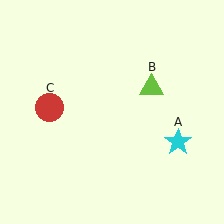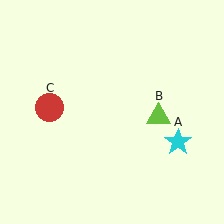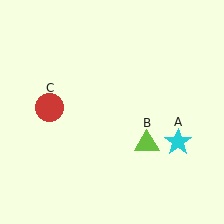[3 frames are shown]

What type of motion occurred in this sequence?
The lime triangle (object B) rotated clockwise around the center of the scene.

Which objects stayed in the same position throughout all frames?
Cyan star (object A) and red circle (object C) remained stationary.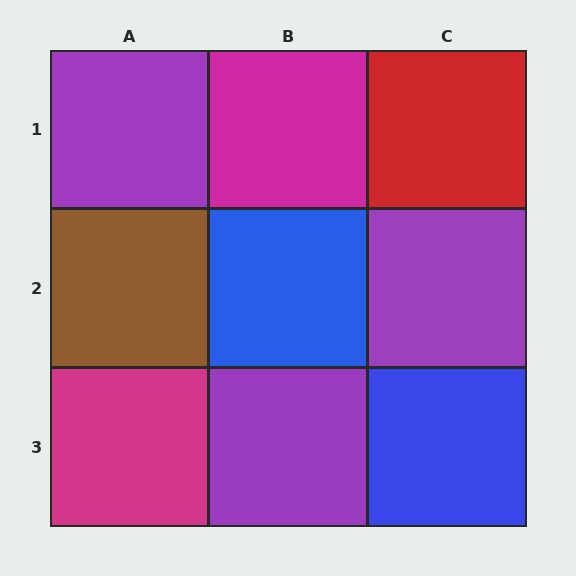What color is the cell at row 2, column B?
Blue.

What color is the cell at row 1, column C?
Red.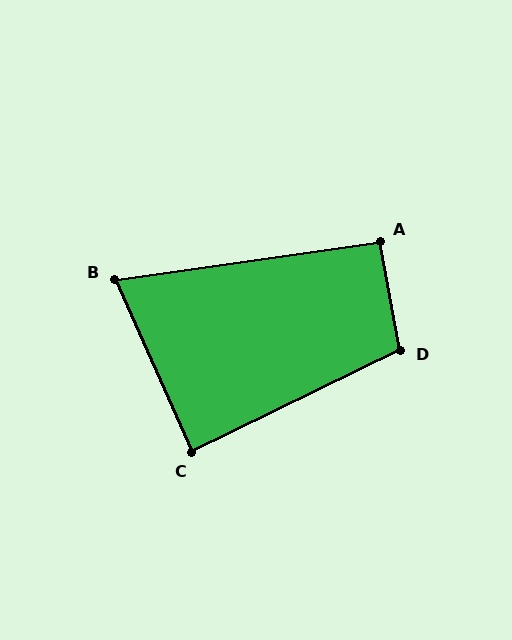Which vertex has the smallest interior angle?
B, at approximately 74 degrees.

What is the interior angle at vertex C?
Approximately 88 degrees (approximately right).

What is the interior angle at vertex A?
Approximately 92 degrees (approximately right).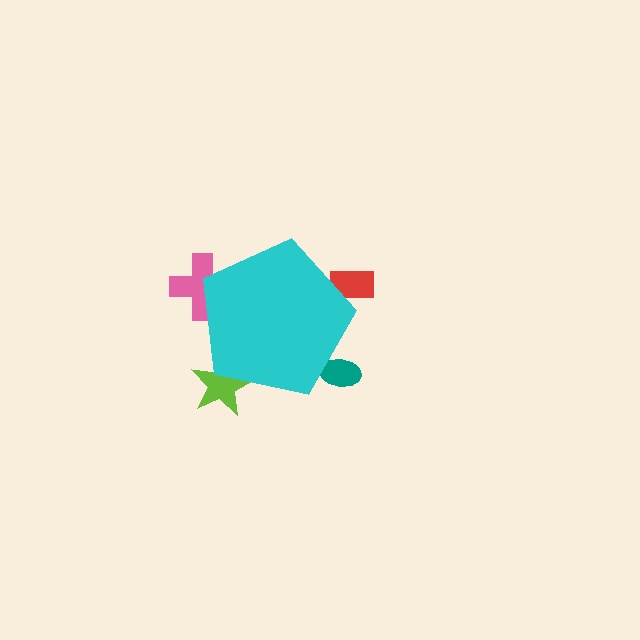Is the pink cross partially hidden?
Yes, the pink cross is partially hidden behind the cyan pentagon.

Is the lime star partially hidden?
Yes, the lime star is partially hidden behind the cyan pentagon.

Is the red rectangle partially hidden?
Yes, the red rectangle is partially hidden behind the cyan pentagon.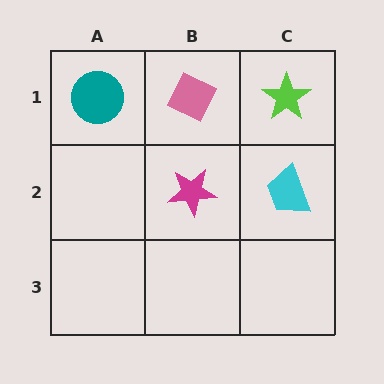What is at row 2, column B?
A magenta star.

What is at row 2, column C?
A cyan trapezoid.